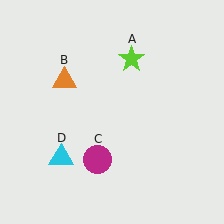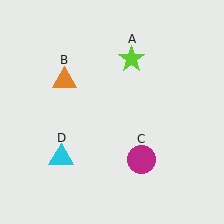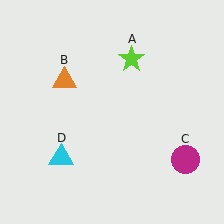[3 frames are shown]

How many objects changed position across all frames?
1 object changed position: magenta circle (object C).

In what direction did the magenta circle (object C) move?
The magenta circle (object C) moved right.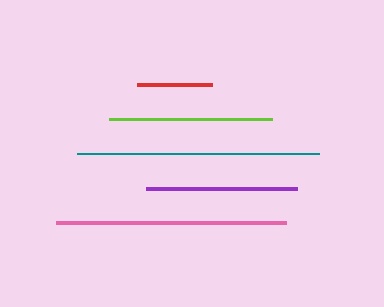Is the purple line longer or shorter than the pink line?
The pink line is longer than the purple line.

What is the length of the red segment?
The red segment is approximately 75 pixels long.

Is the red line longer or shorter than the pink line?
The pink line is longer than the red line.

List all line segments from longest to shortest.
From longest to shortest: teal, pink, lime, purple, red.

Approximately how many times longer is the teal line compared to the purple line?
The teal line is approximately 1.6 times the length of the purple line.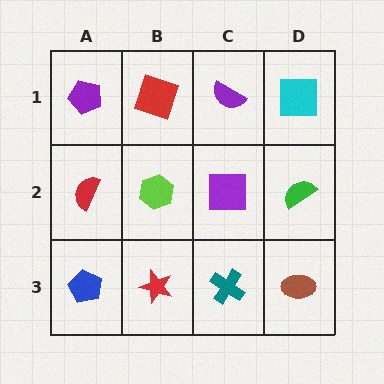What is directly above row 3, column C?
A purple square.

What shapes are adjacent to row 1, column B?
A lime hexagon (row 2, column B), a purple pentagon (row 1, column A), a purple semicircle (row 1, column C).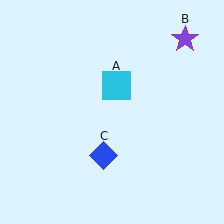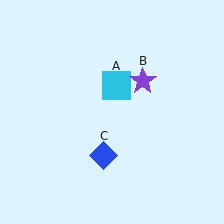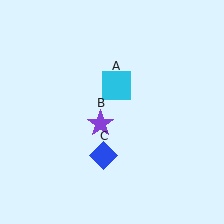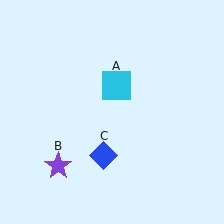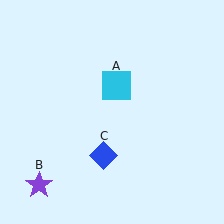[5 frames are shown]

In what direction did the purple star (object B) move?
The purple star (object B) moved down and to the left.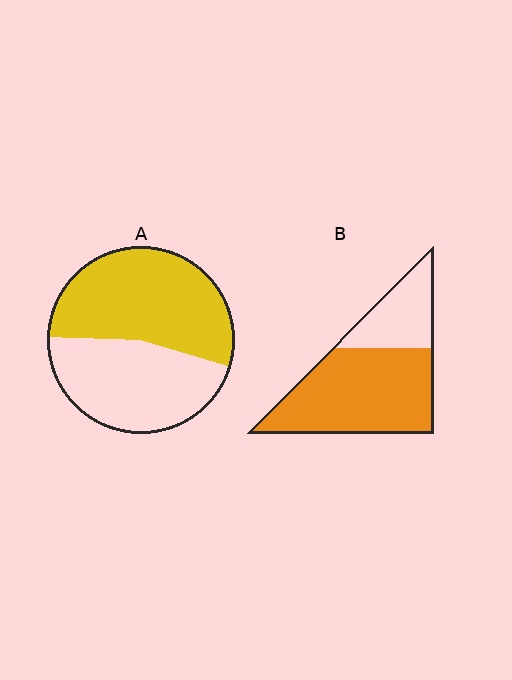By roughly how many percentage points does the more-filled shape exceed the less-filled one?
By roughly 15 percentage points (B over A).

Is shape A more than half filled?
Yes.